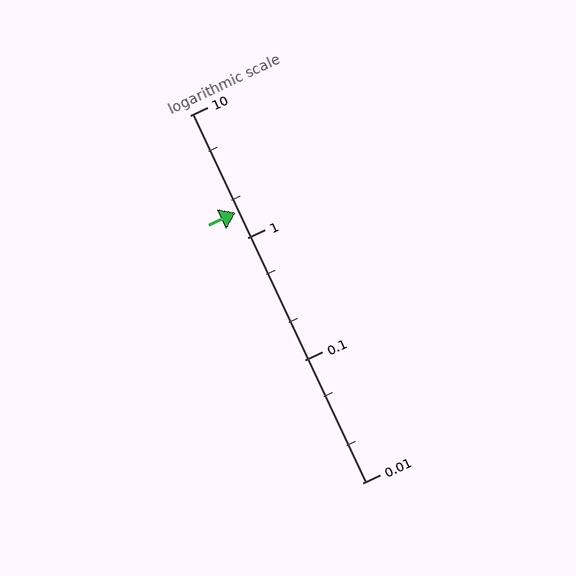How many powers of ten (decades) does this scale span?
The scale spans 3 decades, from 0.01 to 10.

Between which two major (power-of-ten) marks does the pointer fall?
The pointer is between 1 and 10.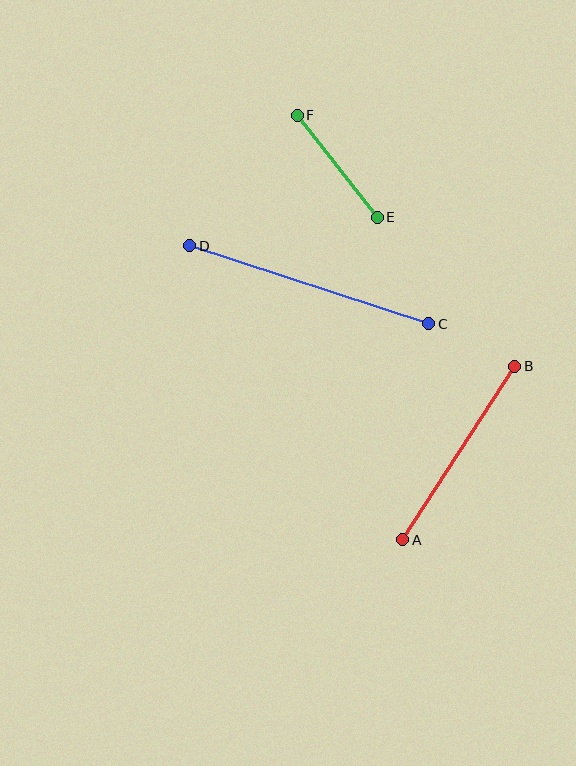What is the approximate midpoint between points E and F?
The midpoint is at approximately (337, 166) pixels.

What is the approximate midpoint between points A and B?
The midpoint is at approximately (459, 453) pixels.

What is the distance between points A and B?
The distance is approximately 207 pixels.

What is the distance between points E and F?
The distance is approximately 129 pixels.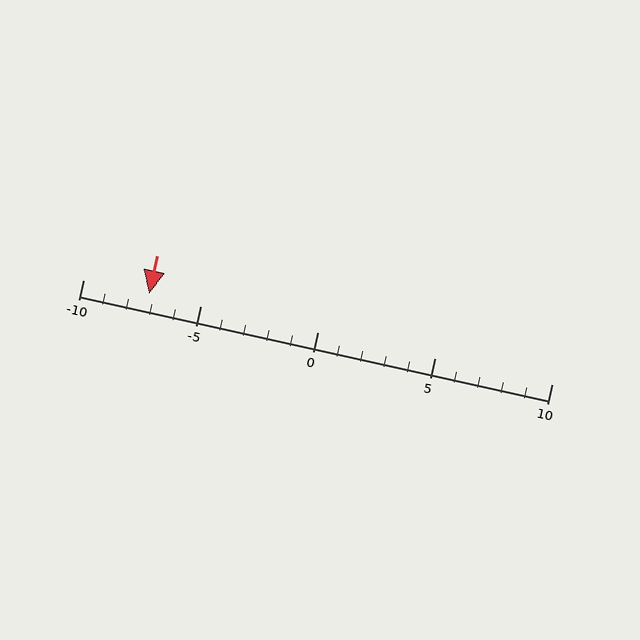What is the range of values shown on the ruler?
The ruler shows values from -10 to 10.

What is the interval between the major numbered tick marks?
The major tick marks are spaced 5 units apart.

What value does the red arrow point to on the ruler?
The red arrow points to approximately -7.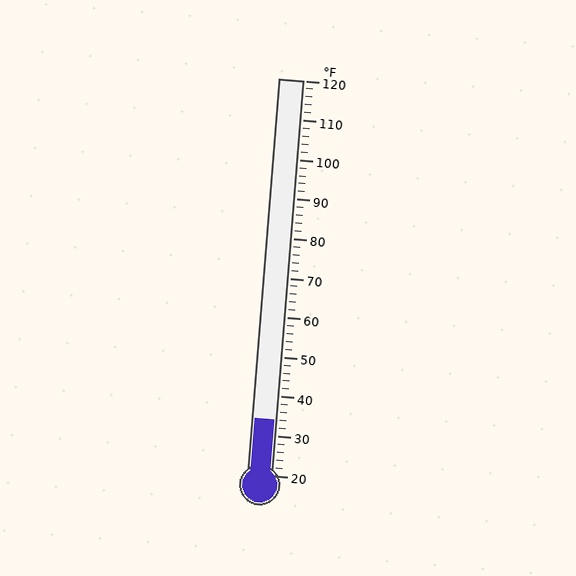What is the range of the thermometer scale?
The thermometer scale ranges from 20°F to 120°F.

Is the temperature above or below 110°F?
The temperature is below 110°F.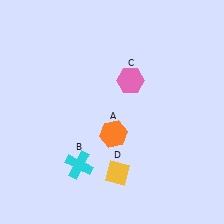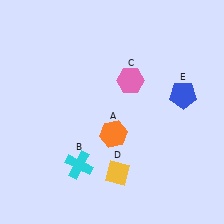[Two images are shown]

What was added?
A blue pentagon (E) was added in Image 2.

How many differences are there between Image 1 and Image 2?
There is 1 difference between the two images.